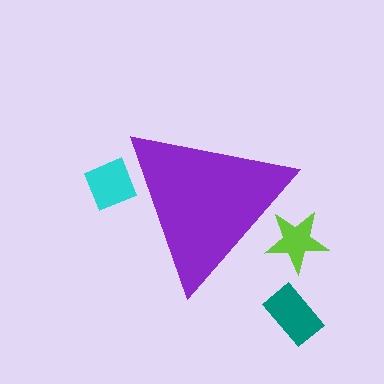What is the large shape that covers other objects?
A purple triangle.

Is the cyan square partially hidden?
Yes, the cyan square is partially hidden behind the purple triangle.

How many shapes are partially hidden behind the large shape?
2 shapes are partially hidden.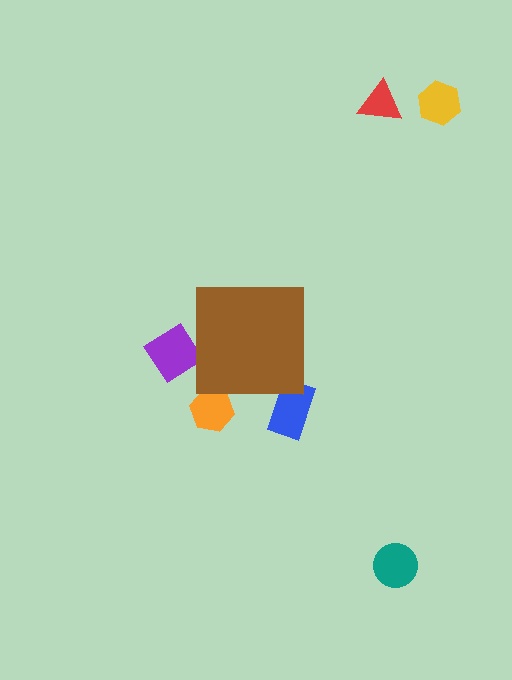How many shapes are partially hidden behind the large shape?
3 shapes are partially hidden.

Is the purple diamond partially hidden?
Yes, the purple diamond is partially hidden behind the brown square.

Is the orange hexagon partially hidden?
Yes, the orange hexagon is partially hidden behind the brown square.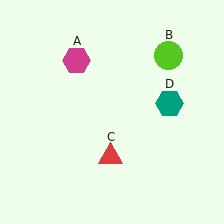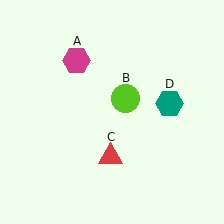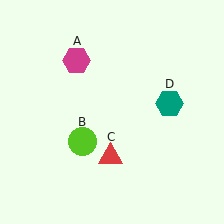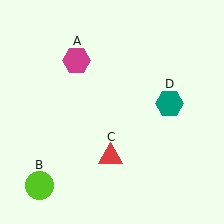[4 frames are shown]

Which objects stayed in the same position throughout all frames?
Magenta hexagon (object A) and red triangle (object C) and teal hexagon (object D) remained stationary.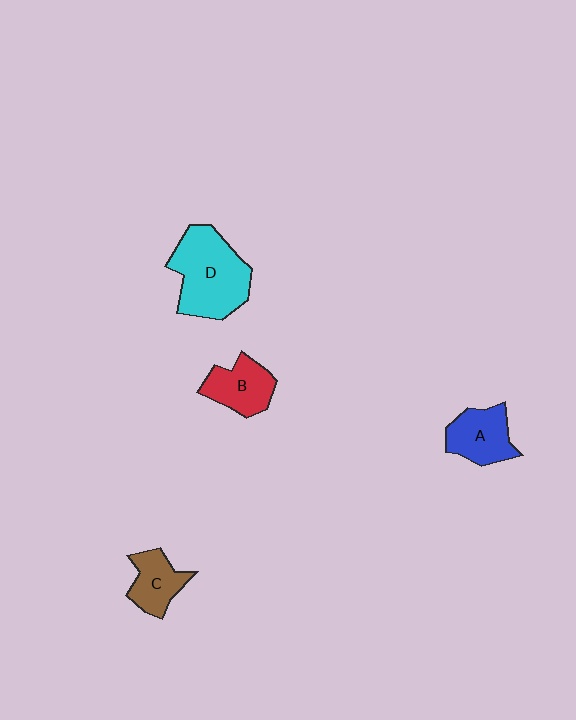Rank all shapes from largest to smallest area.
From largest to smallest: D (cyan), A (blue), B (red), C (brown).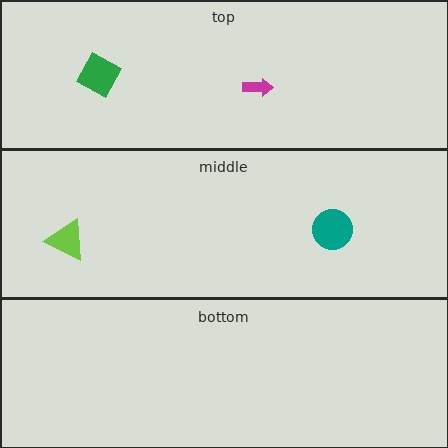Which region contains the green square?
The top region.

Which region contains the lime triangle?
The middle region.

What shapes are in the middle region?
The teal circle, the lime triangle.